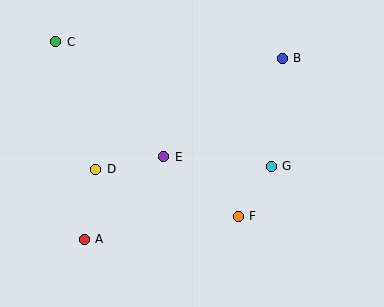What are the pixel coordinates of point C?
Point C is at (56, 42).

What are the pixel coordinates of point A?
Point A is at (84, 239).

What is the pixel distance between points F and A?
The distance between F and A is 156 pixels.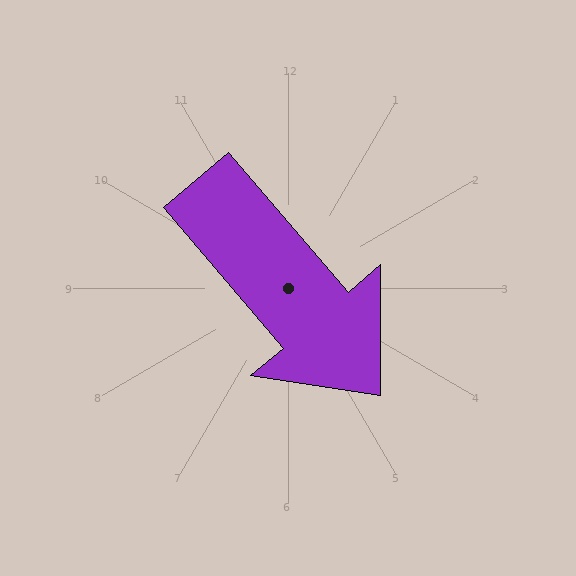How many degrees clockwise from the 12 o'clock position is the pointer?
Approximately 139 degrees.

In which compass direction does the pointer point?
Southeast.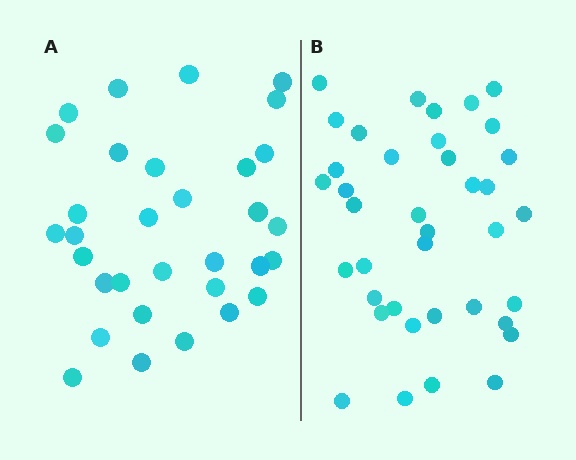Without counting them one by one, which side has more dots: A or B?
Region B (the right region) has more dots.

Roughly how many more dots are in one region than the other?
Region B has about 6 more dots than region A.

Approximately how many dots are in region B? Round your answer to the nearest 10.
About 40 dots. (The exact count is 38, which rounds to 40.)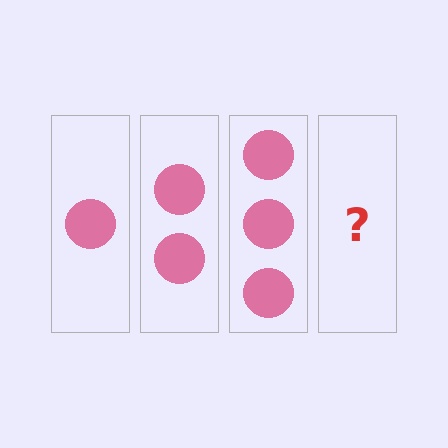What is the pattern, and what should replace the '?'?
The pattern is that each step adds one more circle. The '?' should be 4 circles.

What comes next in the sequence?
The next element should be 4 circles.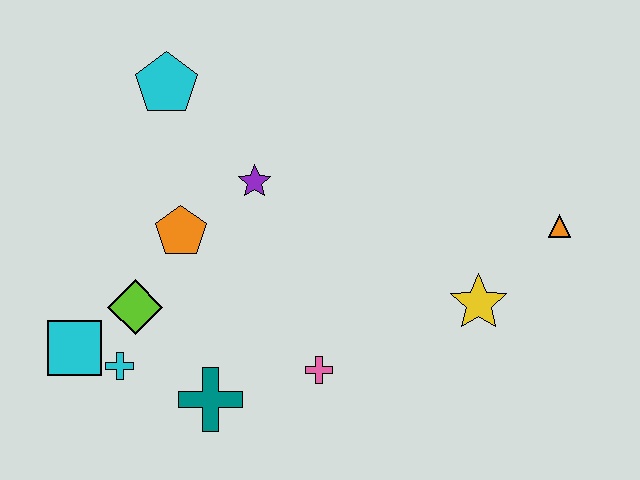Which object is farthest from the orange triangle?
The cyan square is farthest from the orange triangle.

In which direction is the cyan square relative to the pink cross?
The cyan square is to the left of the pink cross.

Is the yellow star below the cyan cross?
No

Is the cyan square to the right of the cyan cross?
No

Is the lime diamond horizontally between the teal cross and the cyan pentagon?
No